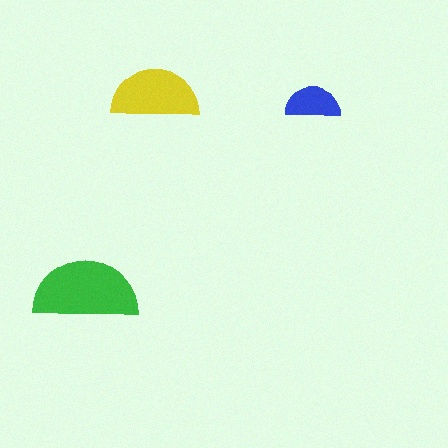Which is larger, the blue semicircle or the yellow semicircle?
The yellow one.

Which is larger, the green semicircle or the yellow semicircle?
The green one.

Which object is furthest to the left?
The green semicircle is leftmost.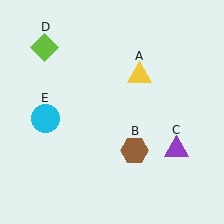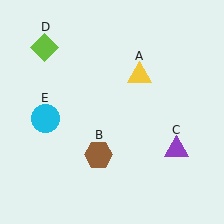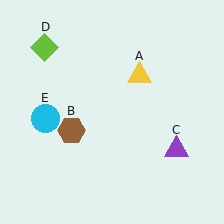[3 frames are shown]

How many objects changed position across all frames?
1 object changed position: brown hexagon (object B).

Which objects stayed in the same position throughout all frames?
Yellow triangle (object A) and purple triangle (object C) and lime diamond (object D) and cyan circle (object E) remained stationary.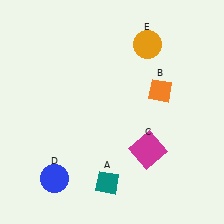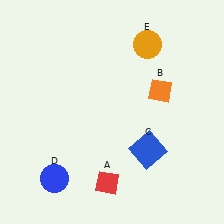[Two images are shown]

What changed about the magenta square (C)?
In Image 1, C is magenta. In Image 2, it changed to blue.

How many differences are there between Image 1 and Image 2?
There are 2 differences between the two images.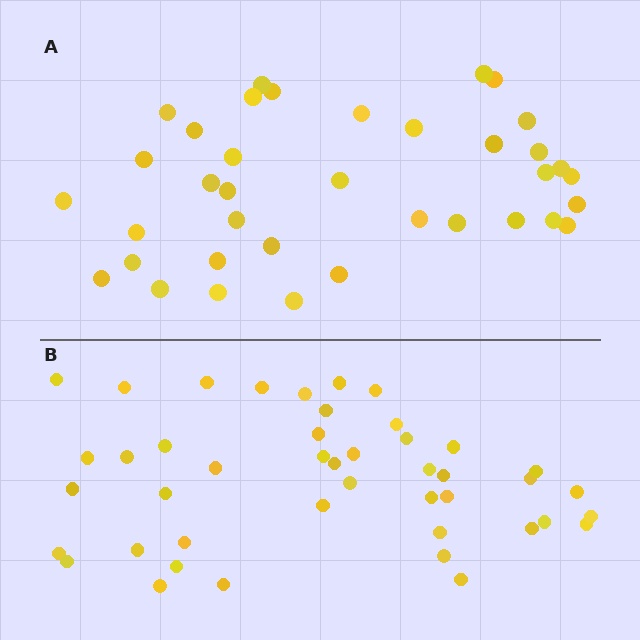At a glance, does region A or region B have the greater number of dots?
Region B (the bottom region) has more dots.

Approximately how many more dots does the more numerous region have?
Region B has roughly 8 or so more dots than region A.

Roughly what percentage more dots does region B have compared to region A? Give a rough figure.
About 20% more.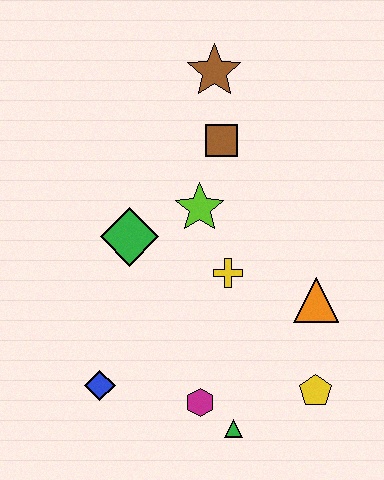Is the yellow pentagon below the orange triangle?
Yes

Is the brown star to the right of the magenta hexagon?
Yes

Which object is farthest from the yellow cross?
The brown star is farthest from the yellow cross.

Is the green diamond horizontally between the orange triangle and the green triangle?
No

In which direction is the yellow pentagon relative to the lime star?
The yellow pentagon is below the lime star.